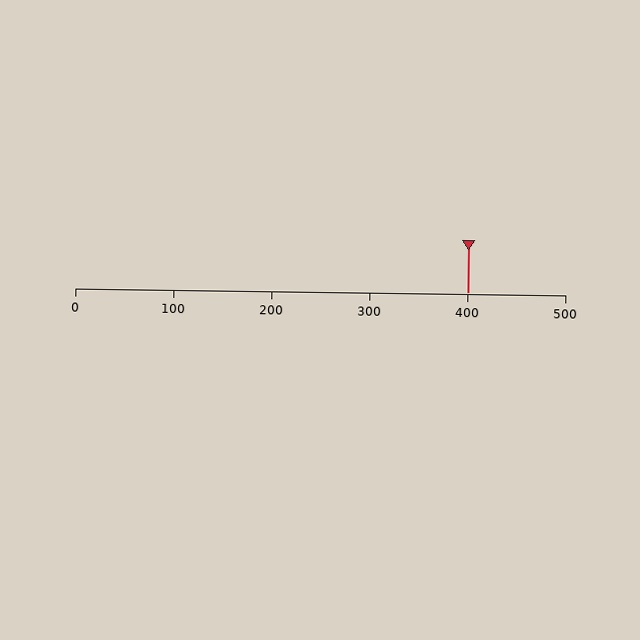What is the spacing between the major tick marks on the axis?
The major ticks are spaced 100 apart.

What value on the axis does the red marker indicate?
The marker indicates approximately 400.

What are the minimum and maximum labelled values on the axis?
The axis runs from 0 to 500.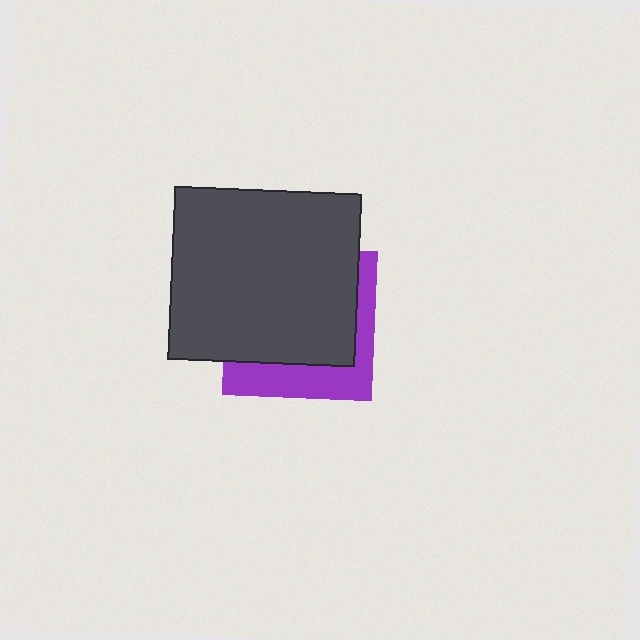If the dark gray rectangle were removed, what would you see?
You would see the complete purple square.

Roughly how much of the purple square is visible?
A small part of it is visible (roughly 32%).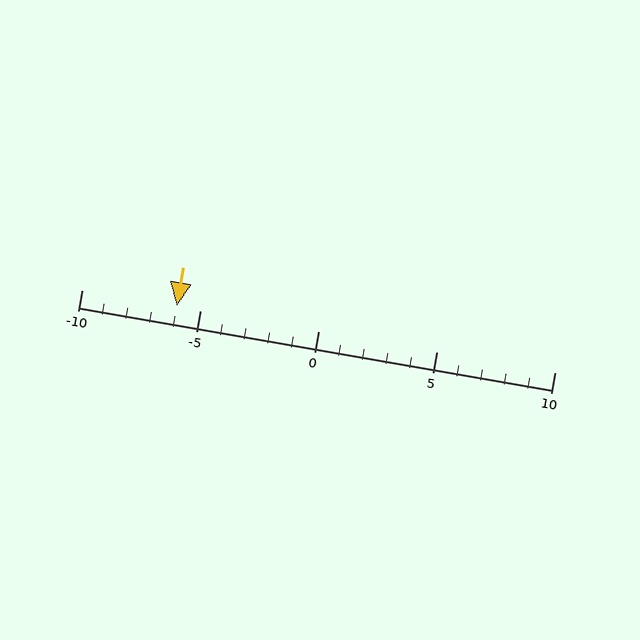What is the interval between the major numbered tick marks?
The major tick marks are spaced 5 units apart.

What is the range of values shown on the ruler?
The ruler shows values from -10 to 10.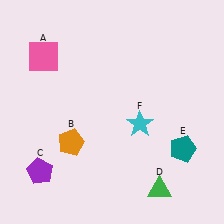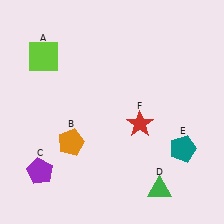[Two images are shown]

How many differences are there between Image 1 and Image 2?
There are 2 differences between the two images.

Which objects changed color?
A changed from pink to lime. F changed from cyan to red.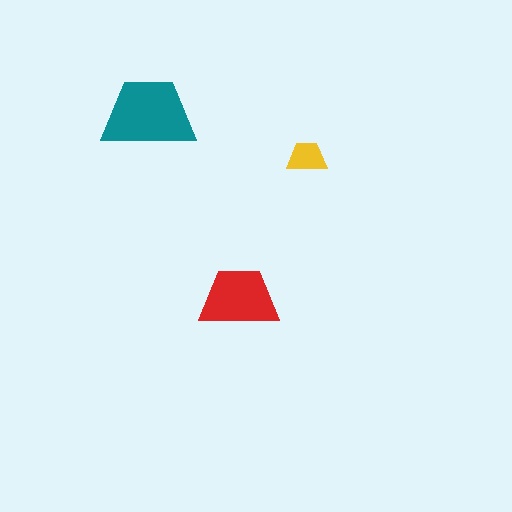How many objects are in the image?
There are 3 objects in the image.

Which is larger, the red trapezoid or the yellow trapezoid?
The red one.